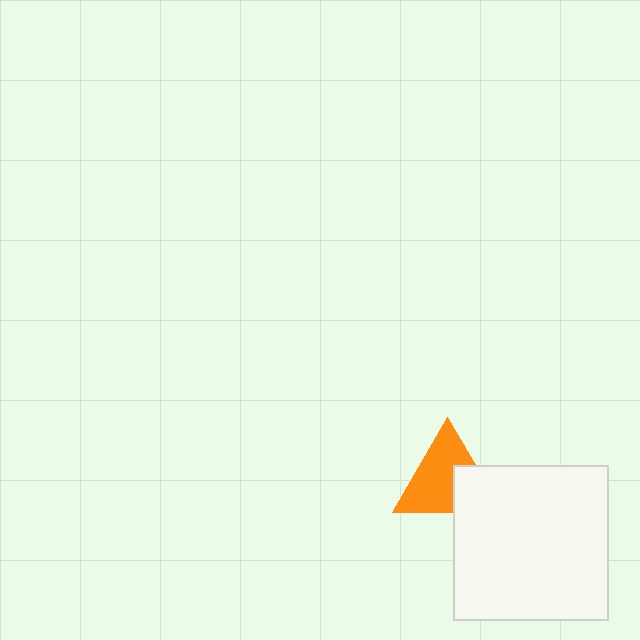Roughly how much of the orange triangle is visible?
Most of it is visible (roughly 68%).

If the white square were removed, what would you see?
You would see the complete orange triangle.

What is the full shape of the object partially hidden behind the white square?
The partially hidden object is an orange triangle.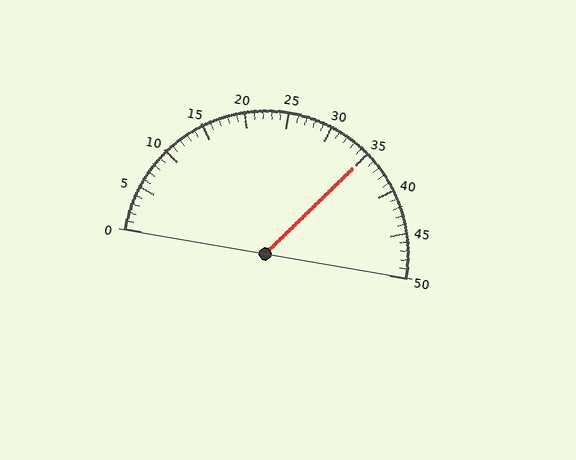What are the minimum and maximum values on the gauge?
The gauge ranges from 0 to 50.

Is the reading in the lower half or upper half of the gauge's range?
The reading is in the upper half of the range (0 to 50).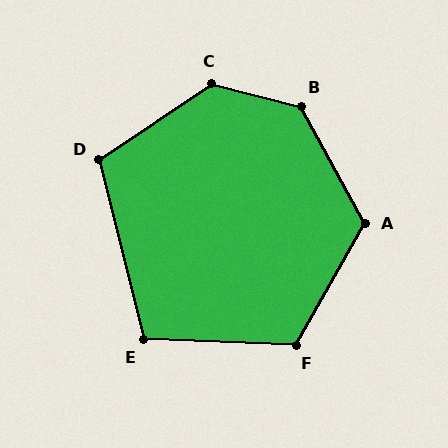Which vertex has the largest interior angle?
B, at approximately 132 degrees.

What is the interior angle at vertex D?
Approximately 110 degrees (obtuse).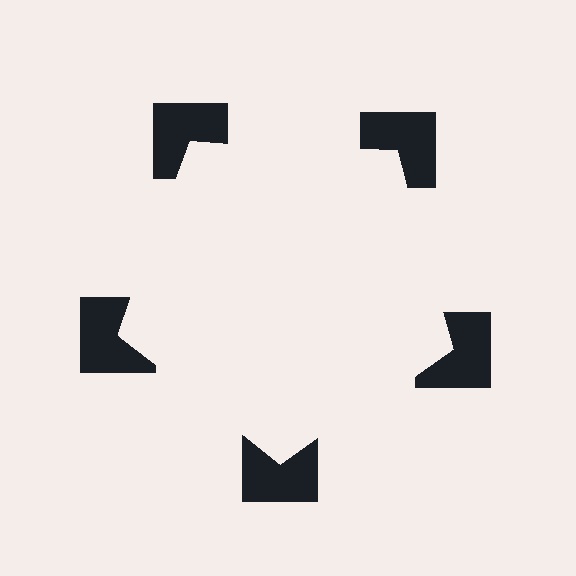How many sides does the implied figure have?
5 sides.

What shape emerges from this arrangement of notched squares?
An illusory pentagon — its edges are inferred from the aligned wedge cuts in the notched squares, not physically drawn.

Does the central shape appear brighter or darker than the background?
It typically appears slightly brighter than the background, even though no actual brightness change is drawn.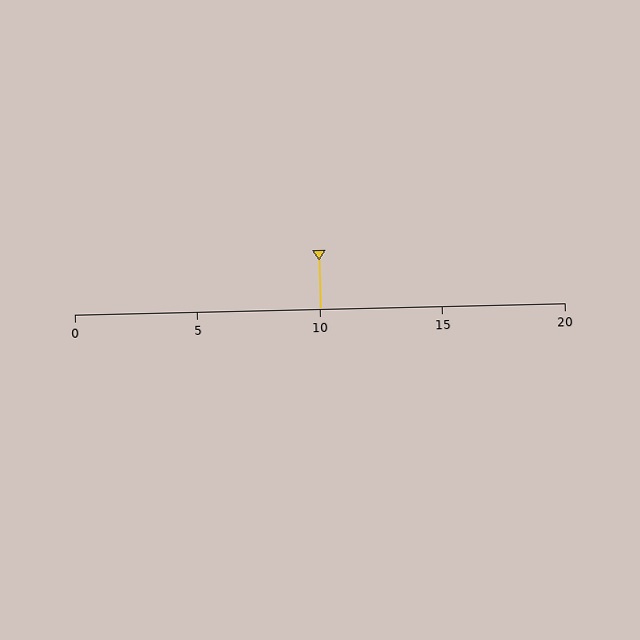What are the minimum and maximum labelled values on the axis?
The axis runs from 0 to 20.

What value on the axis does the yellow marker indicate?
The marker indicates approximately 10.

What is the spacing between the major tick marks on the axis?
The major ticks are spaced 5 apart.